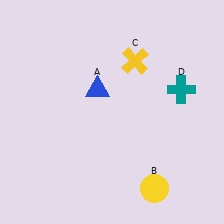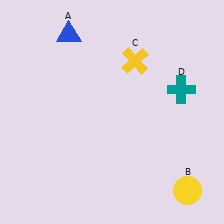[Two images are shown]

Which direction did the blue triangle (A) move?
The blue triangle (A) moved up.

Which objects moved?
The objects that moved are: the blue triangle (A), the yellow circle (B).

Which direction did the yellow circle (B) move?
The yellow circle (B) moved right.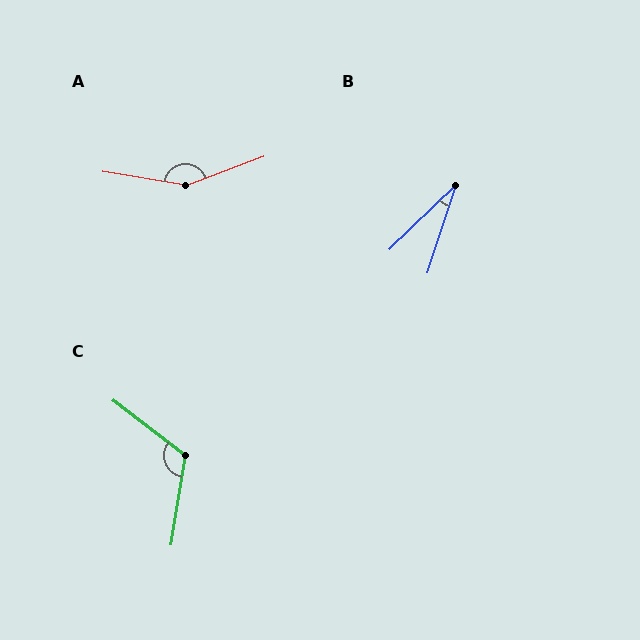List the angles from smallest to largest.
B (28°), C (118°), A (150°).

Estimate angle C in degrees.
Approximately 118 degrees.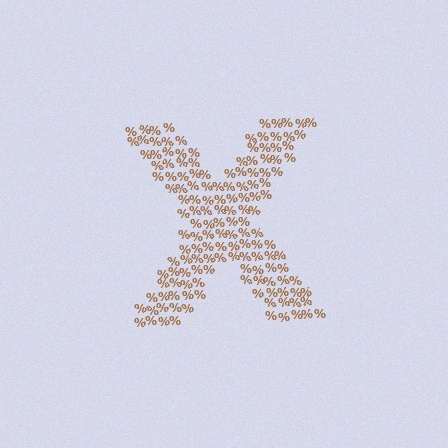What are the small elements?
The small elements are percent signs.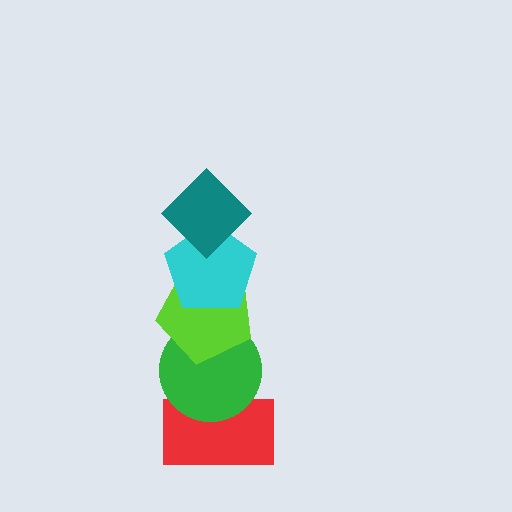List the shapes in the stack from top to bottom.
From top to bottom: the teal diamond, the cyan pentagon, the lime pentagon, the green circle, the red rectangle.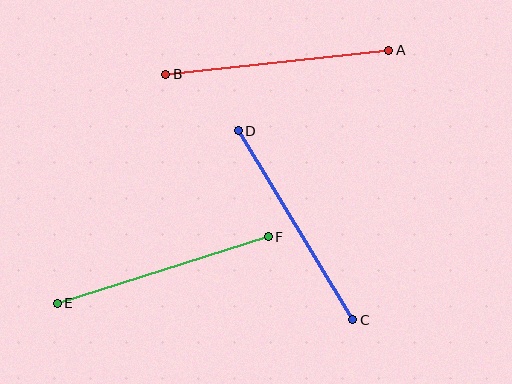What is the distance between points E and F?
The distance is approximately 222 pixels.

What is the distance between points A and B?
The distance is approximately 224 pixels.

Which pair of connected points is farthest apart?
Points A and B are farthest apart.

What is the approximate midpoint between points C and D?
The midpoint is at approximately (295, 225) pixels.